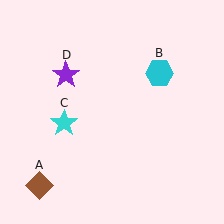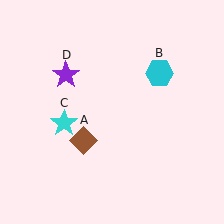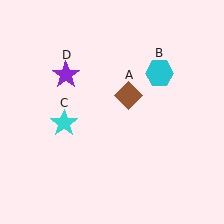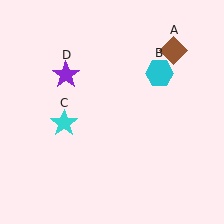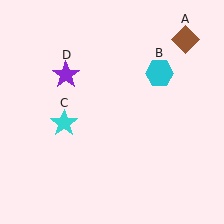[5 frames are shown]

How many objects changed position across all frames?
1 object changed position: brown diamond (object A).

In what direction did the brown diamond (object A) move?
The brown diamond (object A) moved up and to the right.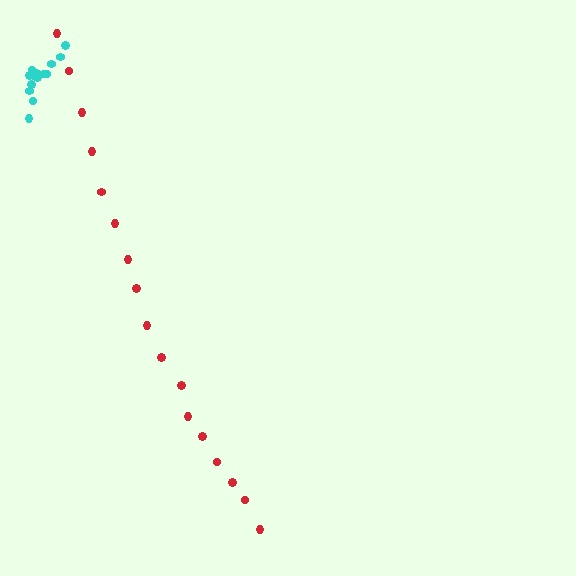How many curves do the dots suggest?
There are 2 distinct paths.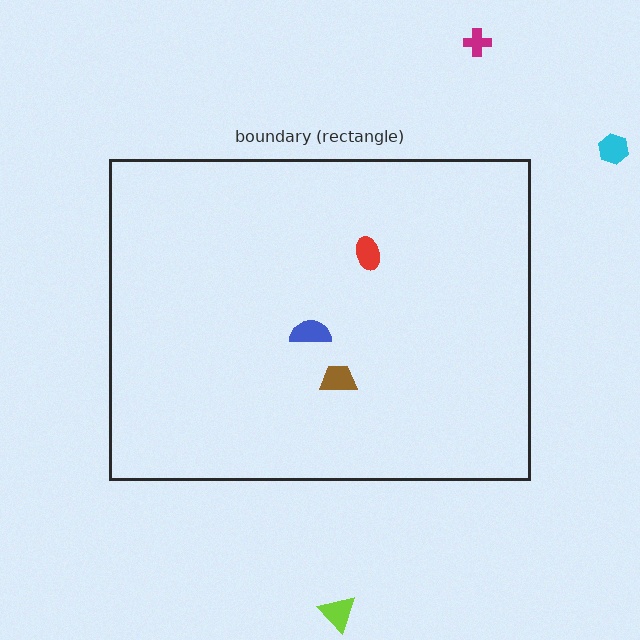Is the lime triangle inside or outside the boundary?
Outside.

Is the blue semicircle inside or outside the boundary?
Inside.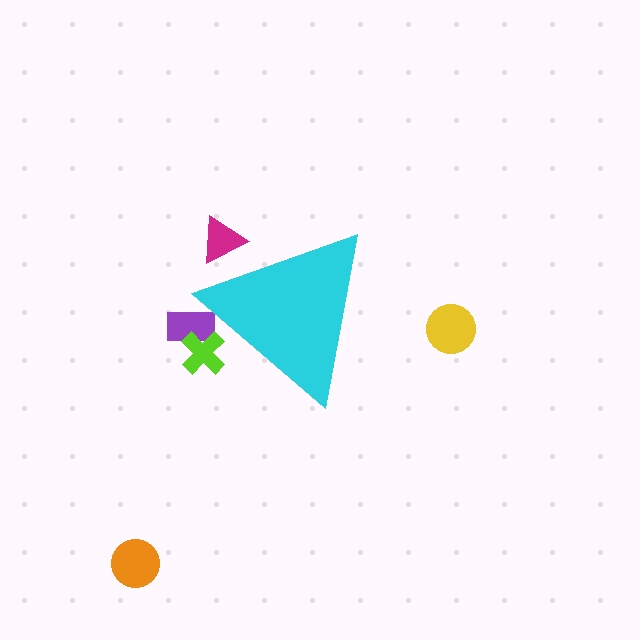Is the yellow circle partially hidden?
No, the yellow circle is fully visible.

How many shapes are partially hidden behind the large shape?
3 shapes are partially hidden.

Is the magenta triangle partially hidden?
Yes, the magenta triangle is partially hidden behind the cyan triangle.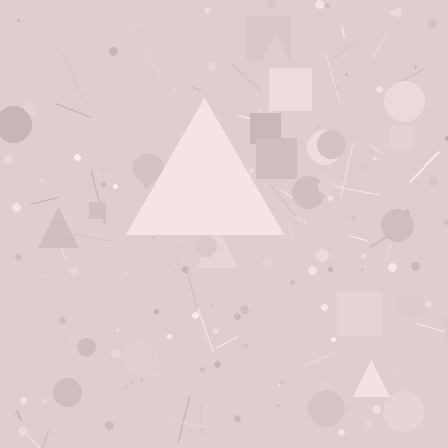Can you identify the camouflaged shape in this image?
The camouflaged shape is a triangle.